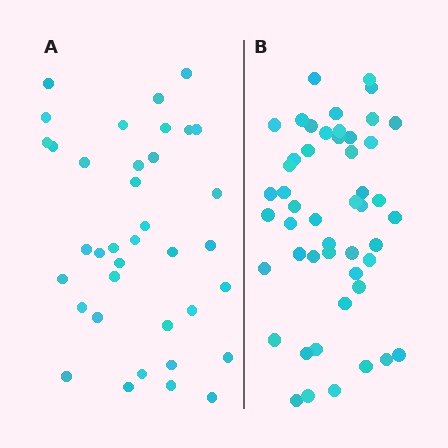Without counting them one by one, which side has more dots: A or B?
Region B (the right region) has more dots.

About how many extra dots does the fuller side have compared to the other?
Region B has roughly 12 or so more dots than region A.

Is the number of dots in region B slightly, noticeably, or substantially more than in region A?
Region B has noticeably more, but not dramatically so. The ratio is roughly 1.3 to 1.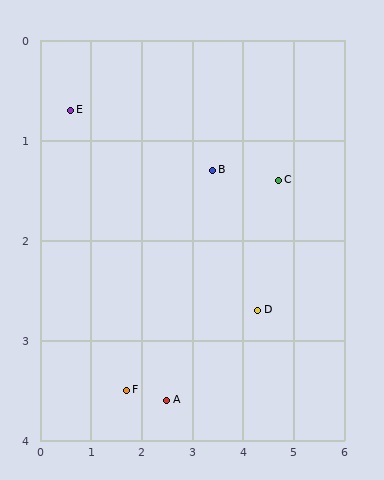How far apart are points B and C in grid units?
Points B and C are about 1.3 grid units apart.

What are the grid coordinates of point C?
Point C is at approximately (4.7, 1.4).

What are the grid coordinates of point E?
Point E is at approximately (0.6, 0.7).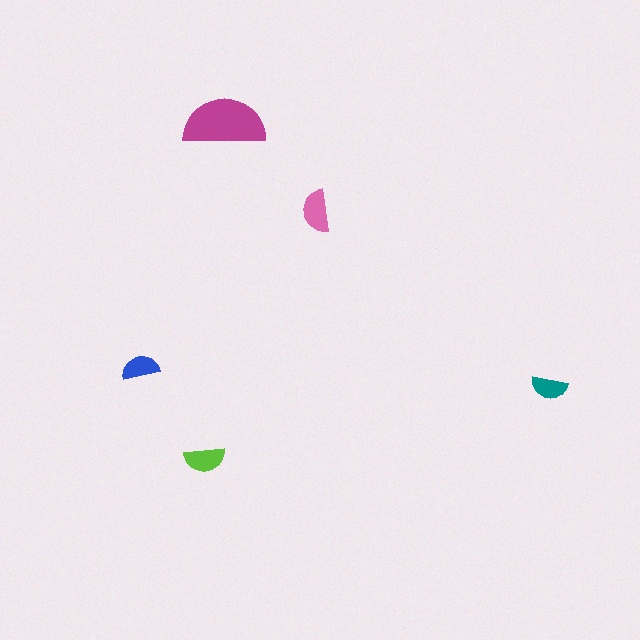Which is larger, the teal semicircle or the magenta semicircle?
The magenta one.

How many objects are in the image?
There are 5 objects in the image.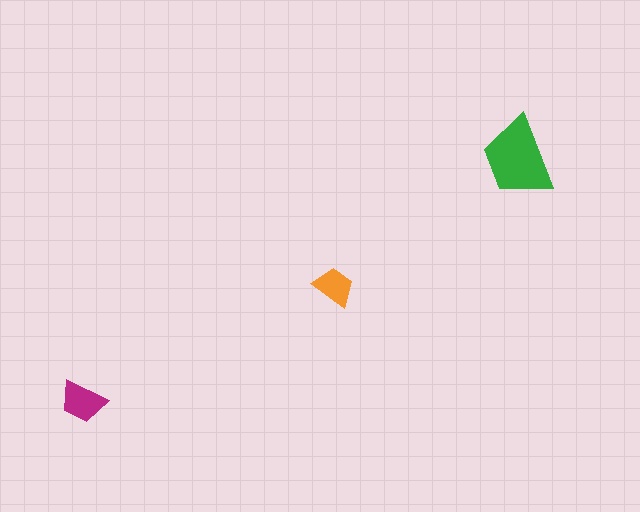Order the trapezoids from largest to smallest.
the green one, the magenta one, the orange one.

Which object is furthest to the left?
The magenta trapezoid is leftmost.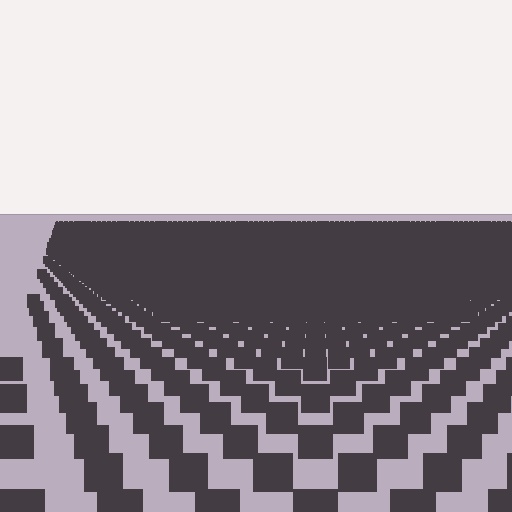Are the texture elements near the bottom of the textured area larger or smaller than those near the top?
Larger. Near the bottom, elements are closer to the viewer and appear at a bigger on-screen size.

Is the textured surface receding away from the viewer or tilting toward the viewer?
The surface is receding away from the viewer. Texture elements get smaller and denser toward the top.